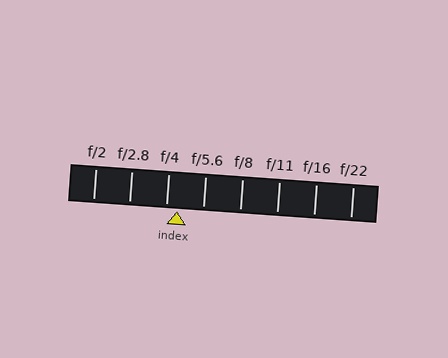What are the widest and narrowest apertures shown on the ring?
The widest aperture shown is f/2 and the narrowest is f/22.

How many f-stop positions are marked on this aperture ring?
There are 8 f-stop positions marked.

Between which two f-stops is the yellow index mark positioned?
The index mark is between f/4 and f/5.6.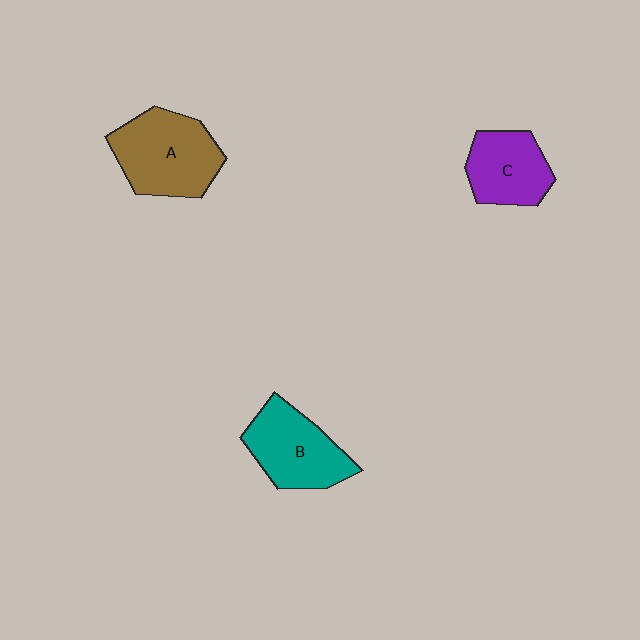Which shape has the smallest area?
Shape C (purple).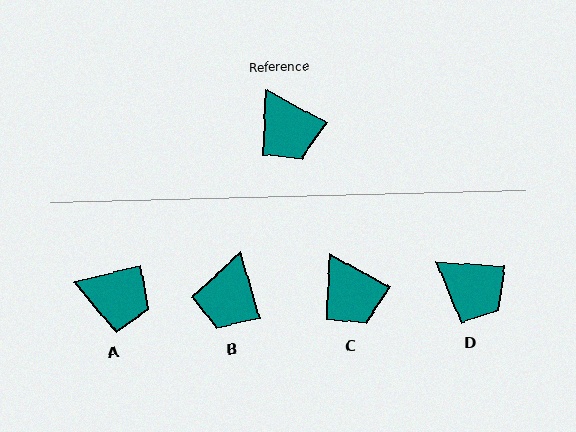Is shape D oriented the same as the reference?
No, it is off by about 25 degrees.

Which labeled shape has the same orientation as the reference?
C.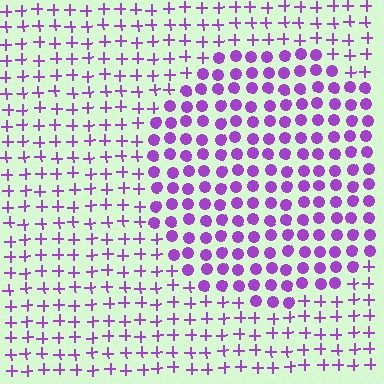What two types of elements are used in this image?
The image uses circles inside the circle region and plus signs outside it.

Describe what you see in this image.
The image is filled with small purple elements arranged in a uniform grid. A circle-shaped region contains circles, while the surrounding area contains plus signs. The boundary is defined purely by the change in element shape.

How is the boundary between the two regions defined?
The boundary is defined by a change in element shape: circles inside vs. plus signs outside. All elements share the same color and spacing.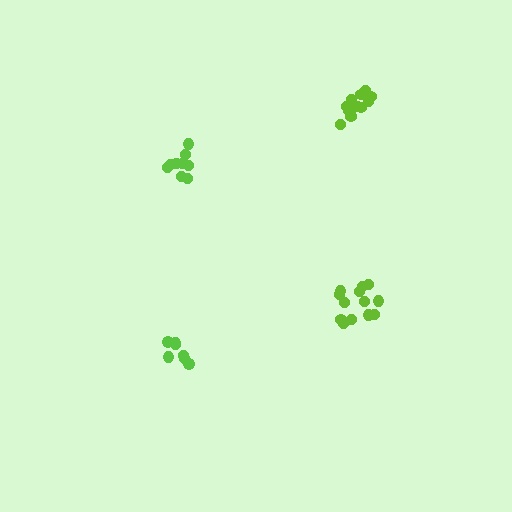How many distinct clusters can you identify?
There are 4 distinct clusters.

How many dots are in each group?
Group 1: 13 dots, Group 2: 13 dots, Group 3: 7 dots, Group 4: 9 dots (42 total).